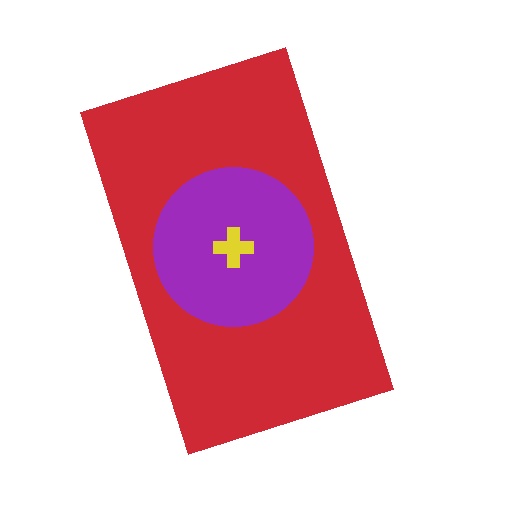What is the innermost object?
The yellow cross.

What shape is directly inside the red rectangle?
The purple circle.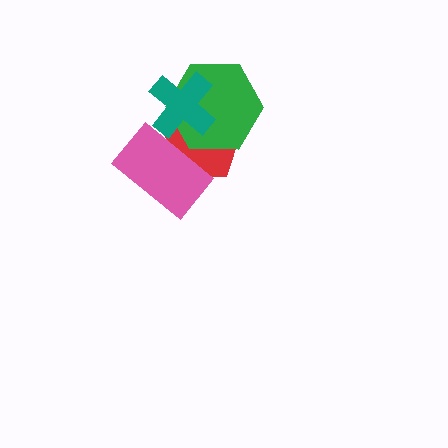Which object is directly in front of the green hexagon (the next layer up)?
The teal cross is directly in front of the green hexagon.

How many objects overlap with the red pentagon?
3 objects overlap with the red pentagon.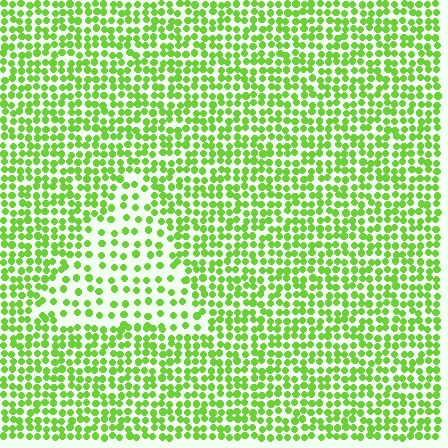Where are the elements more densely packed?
The elements are more densely packed outside the triangle boundary.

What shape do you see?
I see a triangle.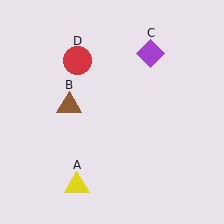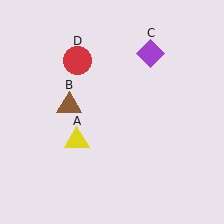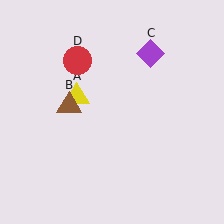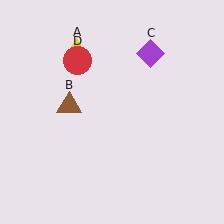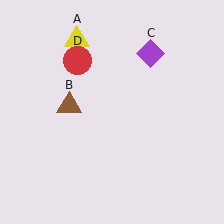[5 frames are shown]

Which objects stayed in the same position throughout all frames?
Brown triangle (object B) and purple diamond (object C) and red circle (object D) remained stationary.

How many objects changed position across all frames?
1 object changed position: yellow triangle (object A).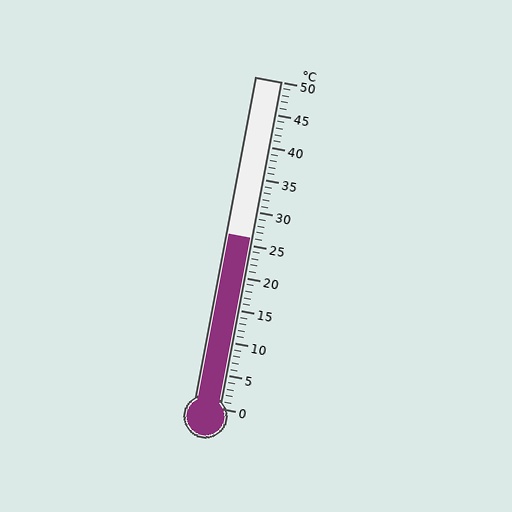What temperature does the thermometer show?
The thermometer shows approximately 26°C.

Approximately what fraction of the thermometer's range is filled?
The thermometer is filled to approximately 50% of its range.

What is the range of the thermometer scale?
The thermometer scale ranges from 0°C to 50°C.